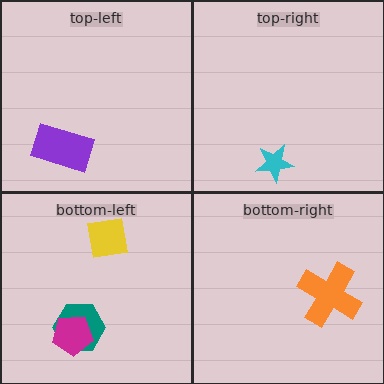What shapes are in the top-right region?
The cyan star.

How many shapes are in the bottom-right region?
1.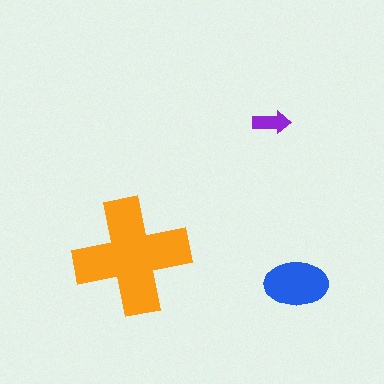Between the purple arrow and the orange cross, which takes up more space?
The orange cross.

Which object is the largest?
The orange cross.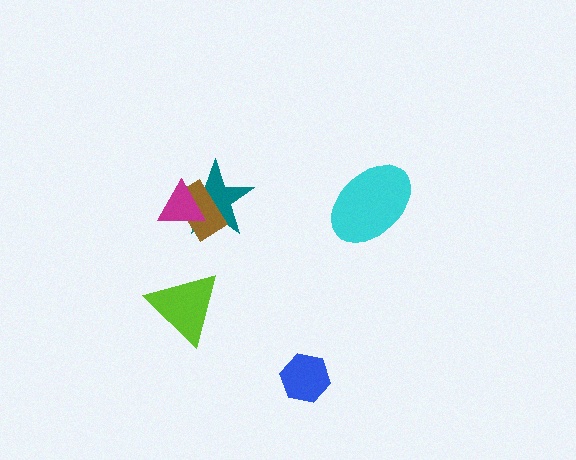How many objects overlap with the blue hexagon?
0 objects overlap with the blue hexagon.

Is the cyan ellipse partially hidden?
No, no other shape covers it.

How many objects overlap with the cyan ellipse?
0 objects overlap with the cyan ellipse.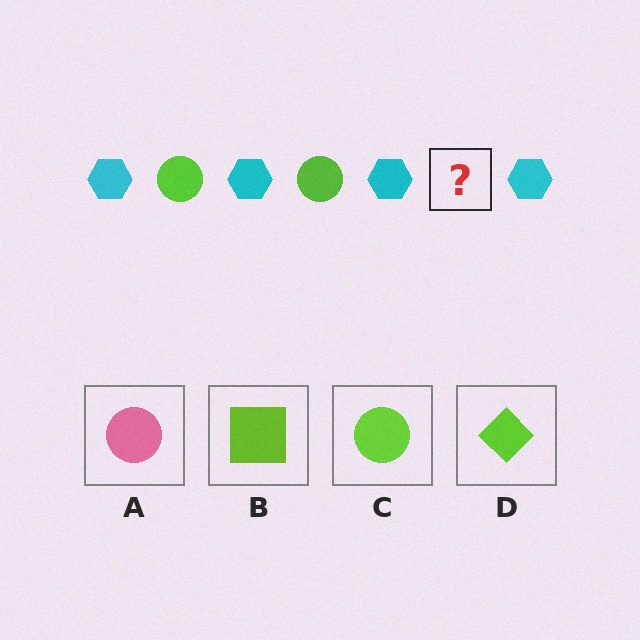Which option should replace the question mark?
Option C.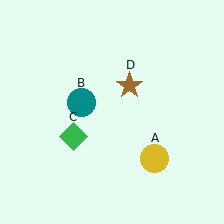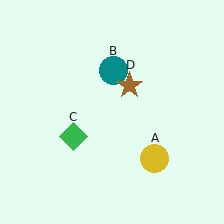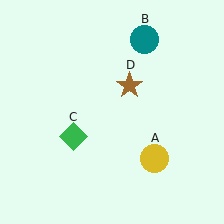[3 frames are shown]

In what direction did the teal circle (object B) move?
The teal circle (object B) moved up and to the right.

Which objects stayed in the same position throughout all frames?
Yellow circle (object A) and green diamond (object C) and brown star (object D) remained stationary.